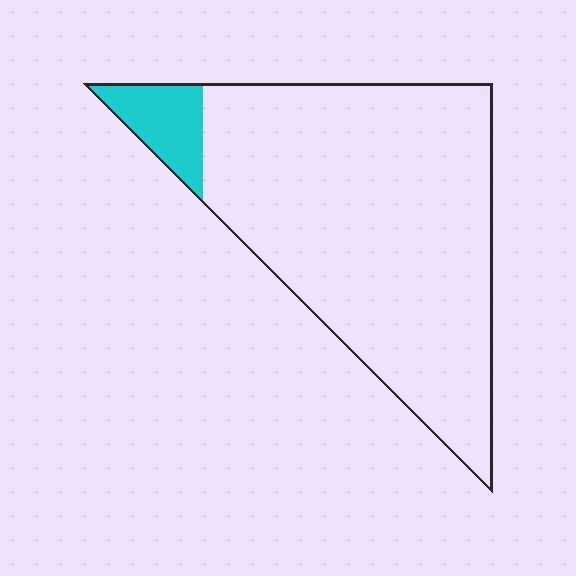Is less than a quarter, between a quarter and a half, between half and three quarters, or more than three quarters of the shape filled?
Less than a quarter.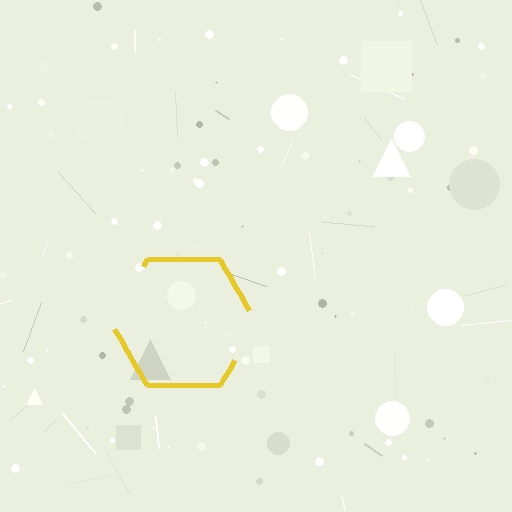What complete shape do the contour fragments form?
The contour fragments form a hexagon.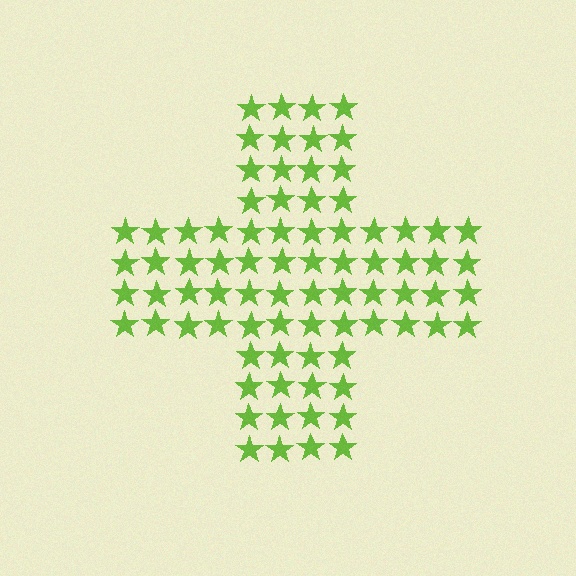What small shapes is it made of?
It is made of small stars.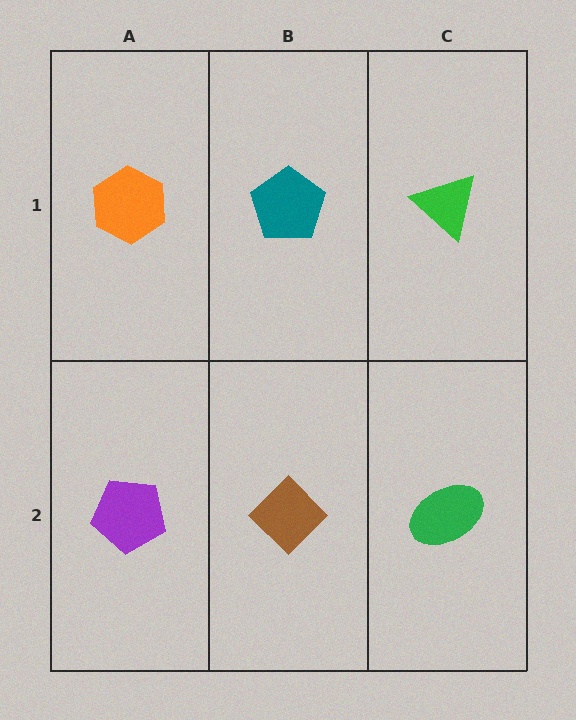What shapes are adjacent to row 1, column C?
A green ellipse (row 2, column C), a teal pentagon (row 1, column B).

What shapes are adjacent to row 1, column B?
A brown diamond (row 2, column B), an orange hexagon (row 1, column A), a green triangle (row 1, column C).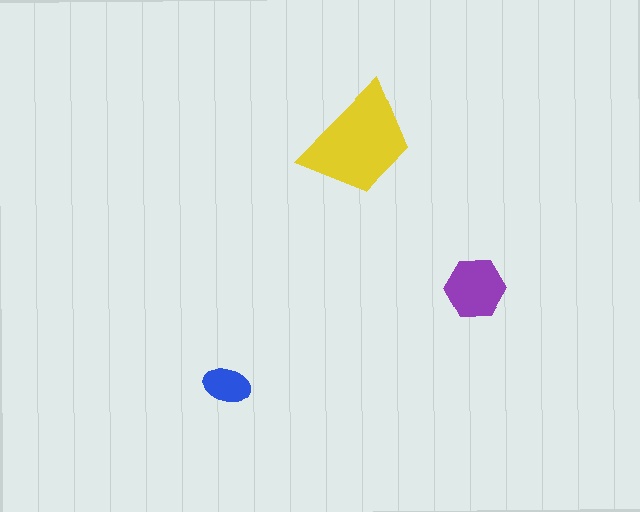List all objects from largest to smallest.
The yellow trapezoid, the purple hexagon, the blue ellipse.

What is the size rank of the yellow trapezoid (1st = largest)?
1st.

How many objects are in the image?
There are 3 objects in the image.